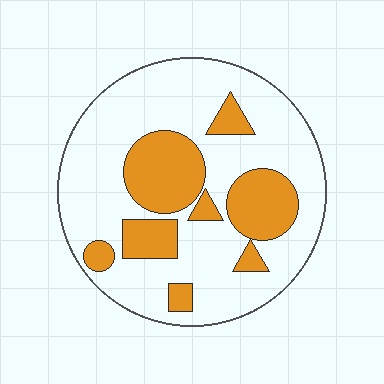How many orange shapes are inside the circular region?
8.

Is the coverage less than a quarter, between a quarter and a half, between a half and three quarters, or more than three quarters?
Between a quarter and a half.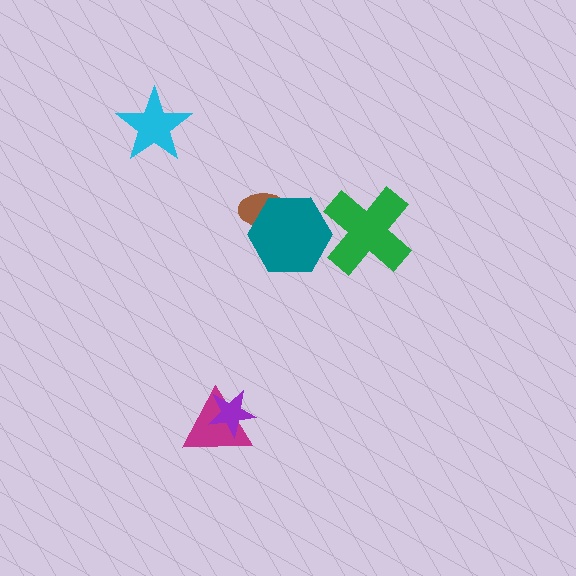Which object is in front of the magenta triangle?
The purple star is in front of the magenta triangle.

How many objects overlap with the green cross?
1 object overlaps with the green cross.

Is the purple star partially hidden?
No, no other shape covers it.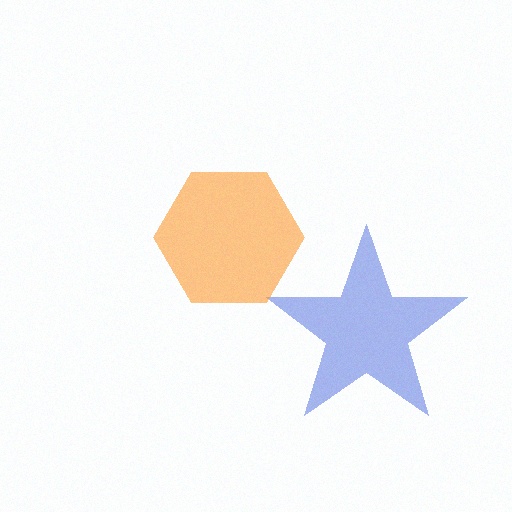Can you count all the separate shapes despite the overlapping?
Yes, there are 2 separate shapes.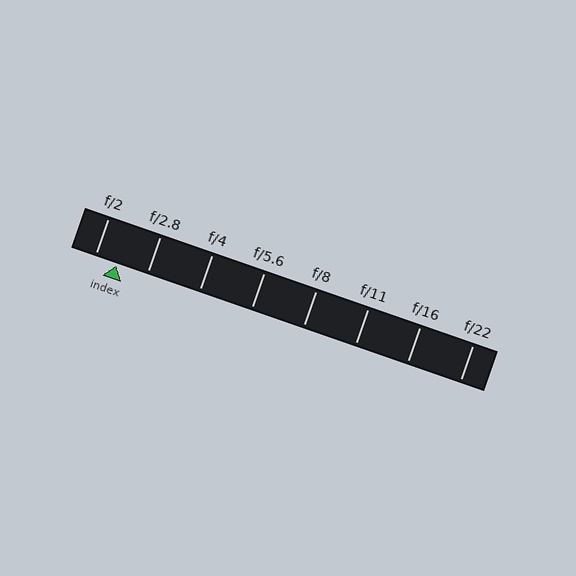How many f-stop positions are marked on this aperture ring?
There are 8 f-stop positions marked.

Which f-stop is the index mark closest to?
The index mark is closest to f/2.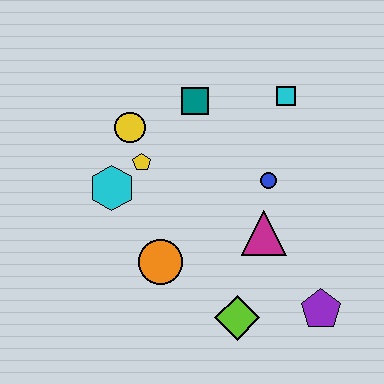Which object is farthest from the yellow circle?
The purple pentagon is farthest from the yellow circle.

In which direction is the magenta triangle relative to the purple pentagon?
The magenta triangle is above the purple pentagon.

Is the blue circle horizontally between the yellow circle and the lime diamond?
No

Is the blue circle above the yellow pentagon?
No